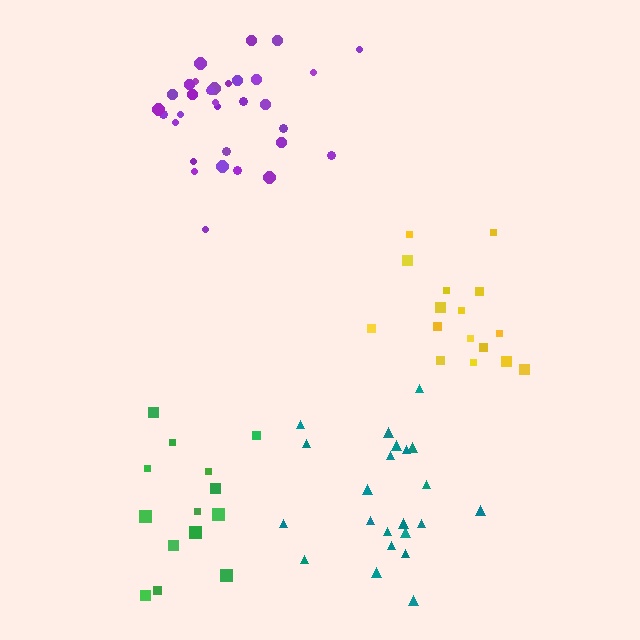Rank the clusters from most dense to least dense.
purple, teal, yellow, green.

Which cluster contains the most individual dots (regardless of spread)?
Purple (33).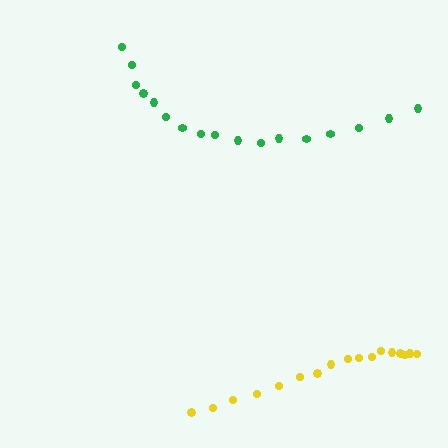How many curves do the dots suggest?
There are 2 distinct paths.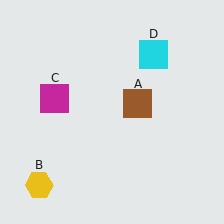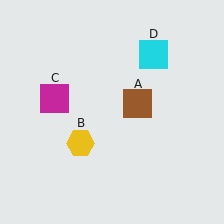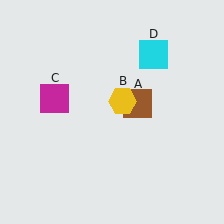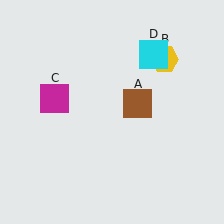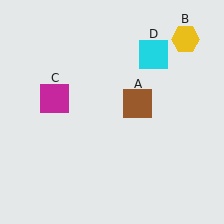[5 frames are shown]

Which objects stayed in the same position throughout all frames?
Brown square (object A) and magenta square (object C) and cyan square (object D) remained stationary.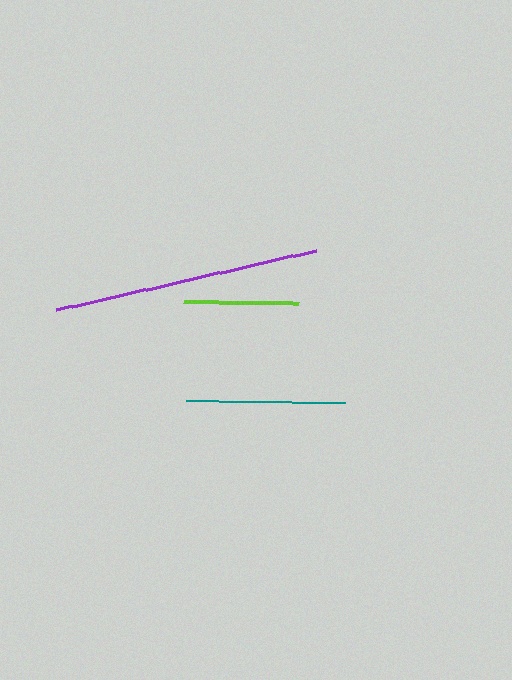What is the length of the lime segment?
The lime segment is approximately 114 pixels long.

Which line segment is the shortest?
The lime line is the shortest at approximately 114 pixels.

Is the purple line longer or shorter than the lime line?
The purple line is longer than the lime line.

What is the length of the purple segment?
The purple segment is approximately 267 pixels long.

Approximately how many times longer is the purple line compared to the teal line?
The purple line is approximately 1.7 times the length of the teal line.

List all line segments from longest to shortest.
From longest to shortest: purple, teal, lime.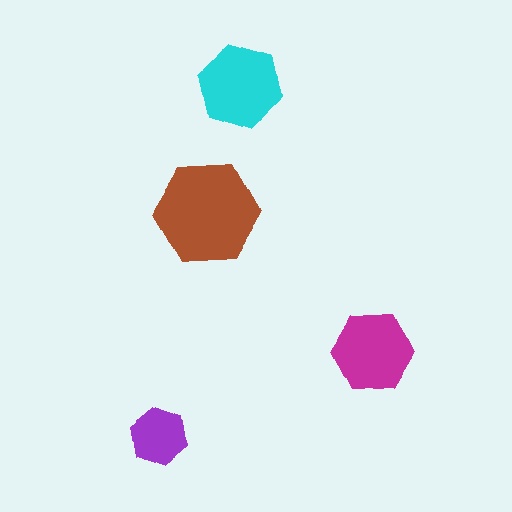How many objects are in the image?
There are 4 objects in the image.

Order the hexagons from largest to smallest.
the brown one, the cyan one, the magenta one, the purple one.